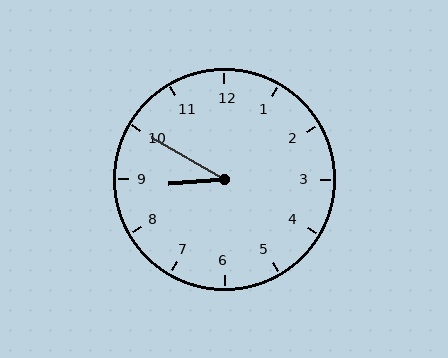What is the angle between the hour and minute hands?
Approximately 35 degrees.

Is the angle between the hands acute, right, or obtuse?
It is acute.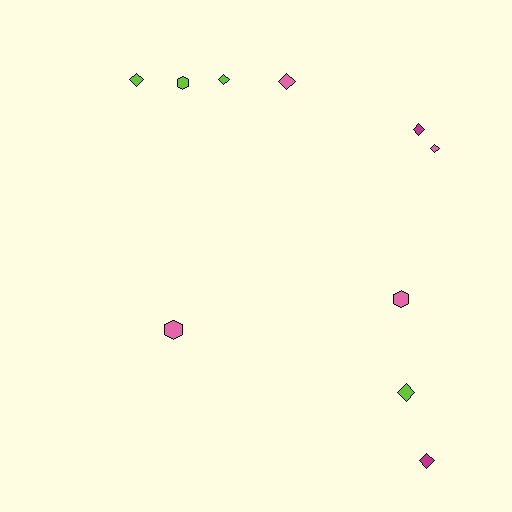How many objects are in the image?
There are 10 objects.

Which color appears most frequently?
Lime, with 4 objects.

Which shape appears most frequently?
Diamond, with 7 objects.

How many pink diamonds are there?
There are 2 pink diamonds.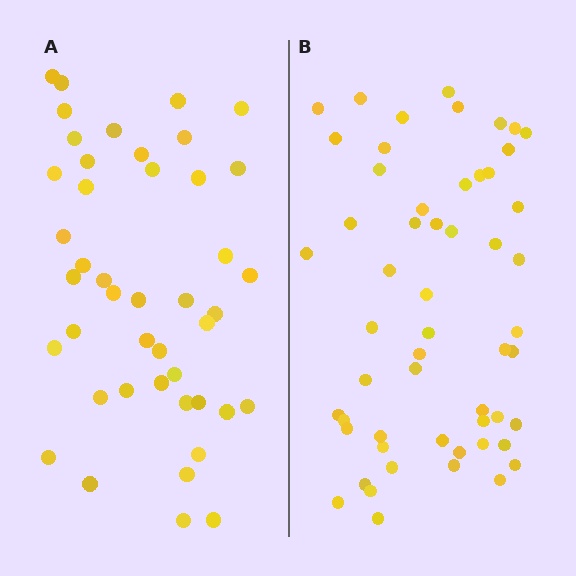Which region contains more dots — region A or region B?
Region B (the right region) has more dots.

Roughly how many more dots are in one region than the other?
Region B has roughly 12 or so more dots than region A.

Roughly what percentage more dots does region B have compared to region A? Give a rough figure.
About 25% more.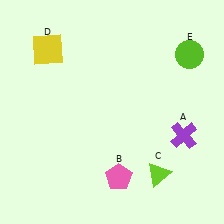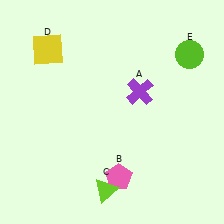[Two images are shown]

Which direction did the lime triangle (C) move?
The lime triangle (C) moved left.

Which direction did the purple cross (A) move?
The purple cross (A) moved up.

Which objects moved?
The objects that moved are: the purple cross (A), the lime triangle (C).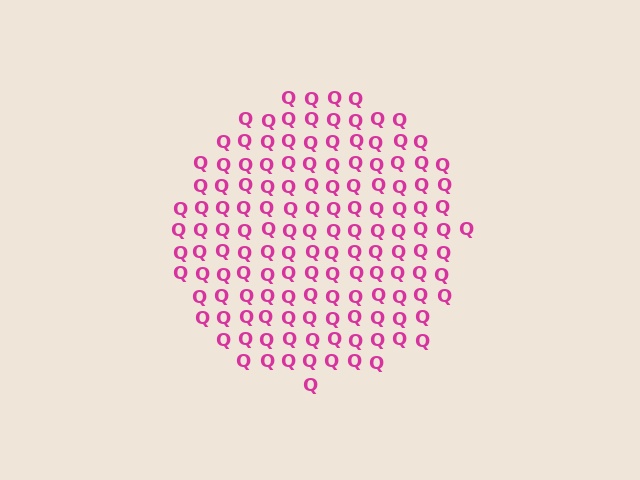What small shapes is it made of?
It is made of small letter Q's.